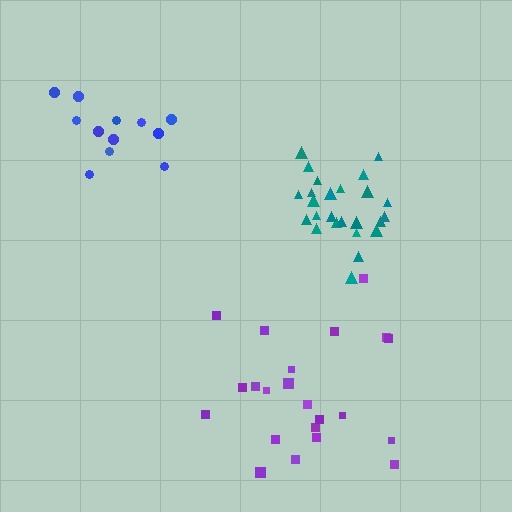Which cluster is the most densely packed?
Teal.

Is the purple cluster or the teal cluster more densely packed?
Teal.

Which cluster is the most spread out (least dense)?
Purple.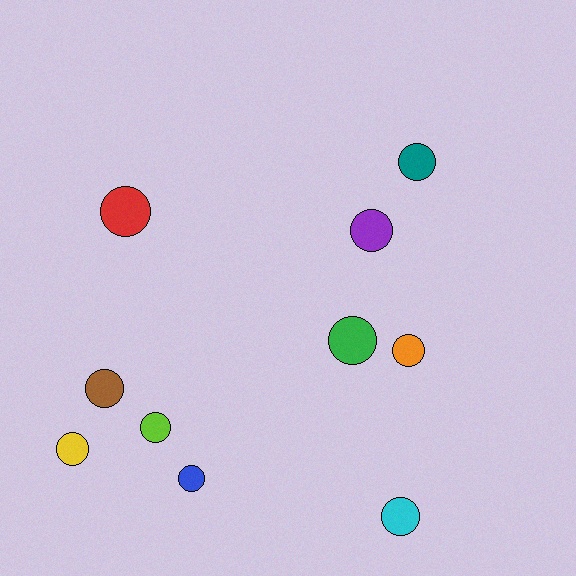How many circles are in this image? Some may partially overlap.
There are 10 circles.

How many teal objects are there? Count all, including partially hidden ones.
There is 1 teal object.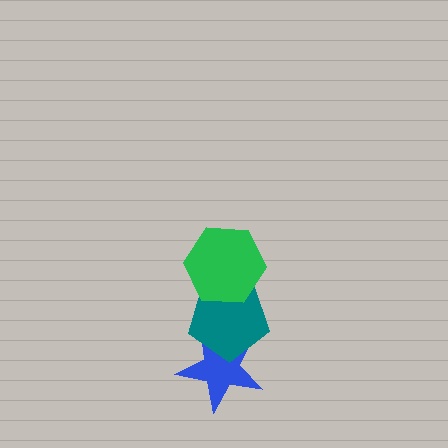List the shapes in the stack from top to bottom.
From top to bottom: the green hexagon, the teal pentagon, the blue star.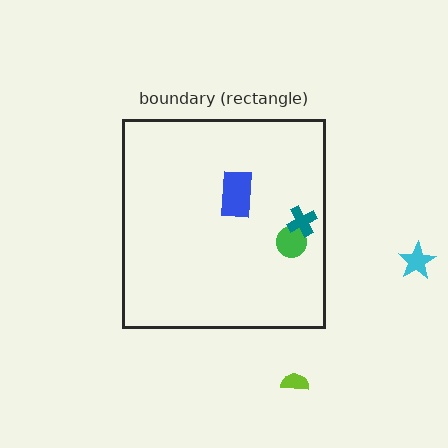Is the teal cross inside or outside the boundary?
Inside.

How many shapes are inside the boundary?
3 inside, 2 outside.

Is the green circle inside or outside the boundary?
Inside.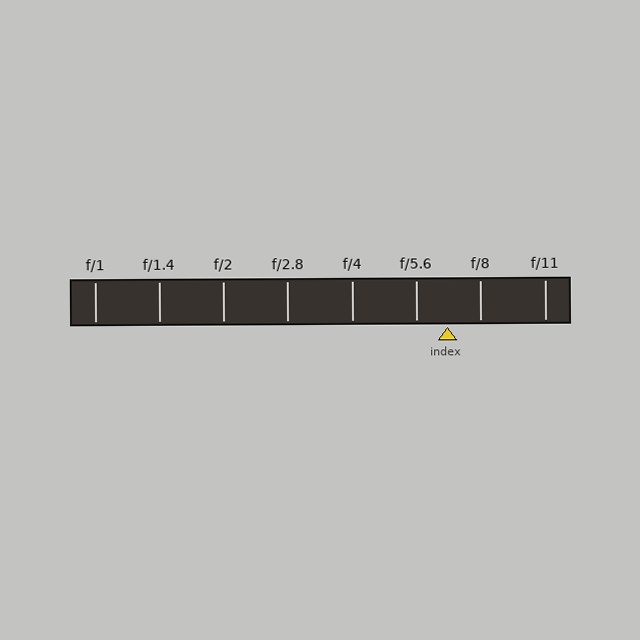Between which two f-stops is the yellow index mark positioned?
The index mark is between f/5.6 and f/8.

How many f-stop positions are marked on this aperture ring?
There are 8 f-stop positions marked.